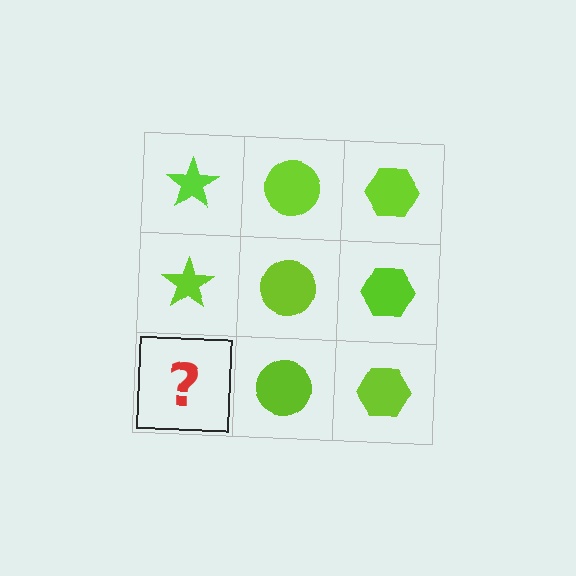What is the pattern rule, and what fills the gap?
The rule is that each column has a consistent shape. The gap should be filled with a lime star.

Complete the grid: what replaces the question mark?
The question mark should be replaced with a lime star.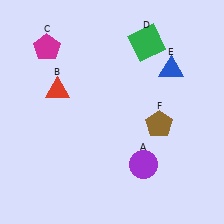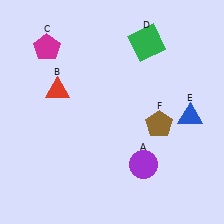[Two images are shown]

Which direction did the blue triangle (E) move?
The blue triangle (E) moved down.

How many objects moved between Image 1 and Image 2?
1 object moved between the two images.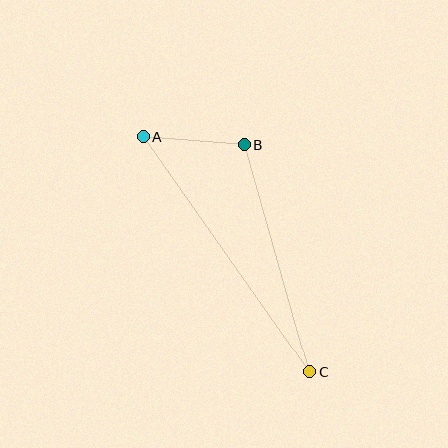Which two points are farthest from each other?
Points A and C are farthest from each other.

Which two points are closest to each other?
Points A and B are closest to each other.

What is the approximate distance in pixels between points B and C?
The distance between B and C is approximately 236 pixels.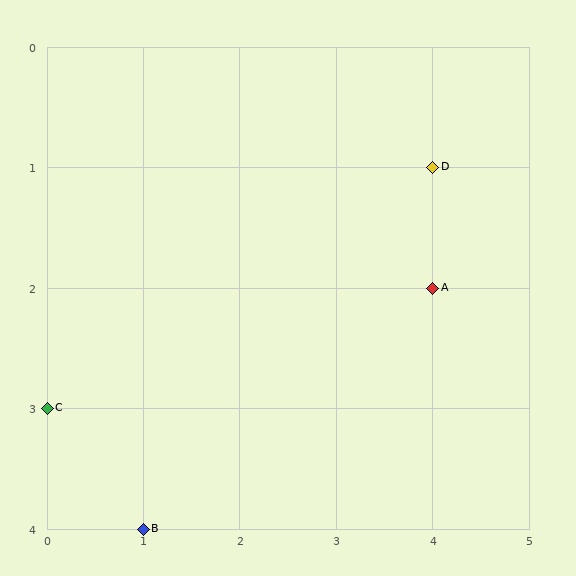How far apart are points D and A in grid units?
Points D and A are 1 row apart.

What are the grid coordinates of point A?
Point A is at grid coordinates (4, 2).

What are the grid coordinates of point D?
Point D is at grid coordinates (4, 1).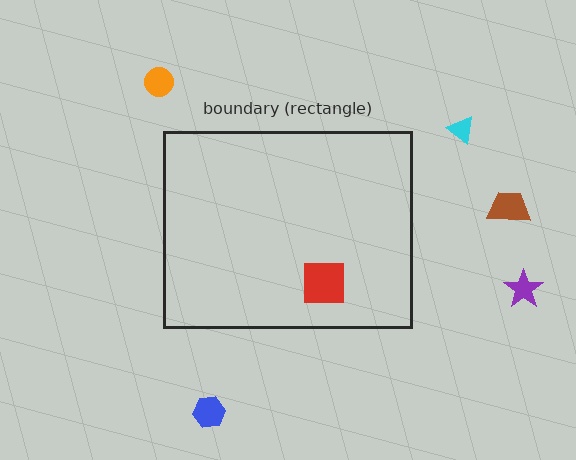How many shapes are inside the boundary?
1 inside, 5 outside.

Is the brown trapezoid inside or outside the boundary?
Outside.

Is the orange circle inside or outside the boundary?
Outside.